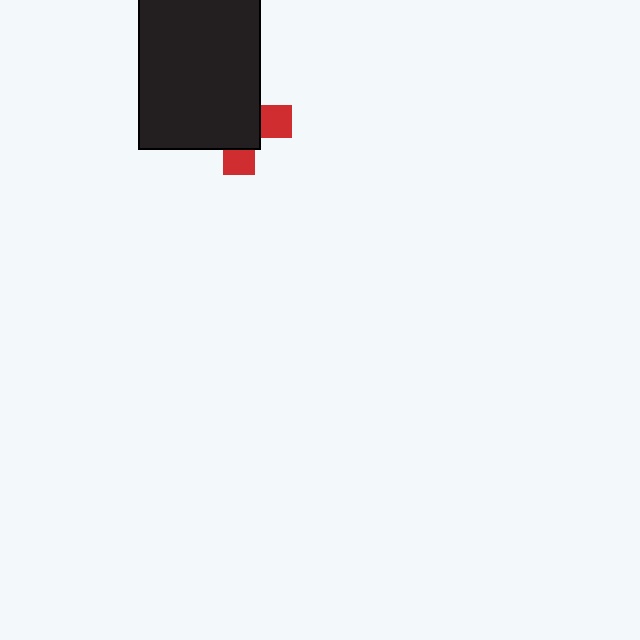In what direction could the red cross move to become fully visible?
The red cross could move toward the lower-right. That would shift it out from behind the black rectangle entirely.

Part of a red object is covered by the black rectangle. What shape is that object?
It is a cross.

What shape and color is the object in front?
The object in front is a black rectangle.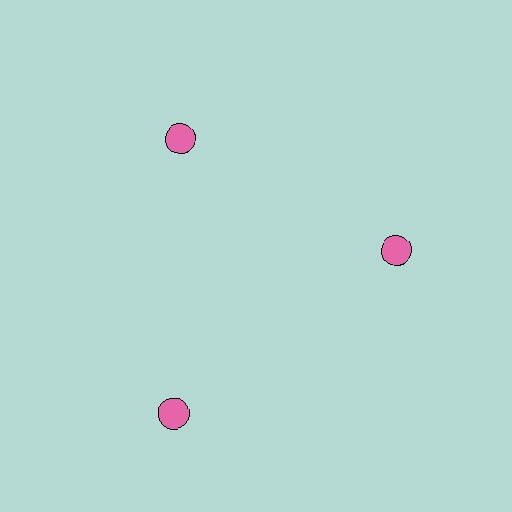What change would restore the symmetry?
The symmetry would be restored by moving it inward, back onto the ring so that all 3 circles sit at equal angles and equal distance from the center.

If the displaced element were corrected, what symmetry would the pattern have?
It would have 3-fold rotational symmetry — the pattern would map onto itself every 120 degrees.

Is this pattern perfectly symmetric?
No. The 3 pink circles are arranged in a ring, but one element near the 7 o'clock position is pushed outward from the center, breaking the 3-fold rotational symmetry.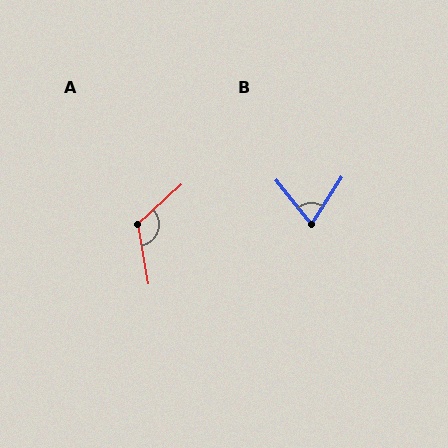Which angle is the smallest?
B, at approximately 71 degrees.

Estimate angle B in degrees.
Approximately 71 degrees.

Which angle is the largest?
A, at approximately 122 degrees.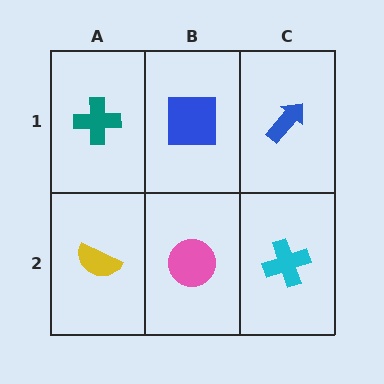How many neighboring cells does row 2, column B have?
3.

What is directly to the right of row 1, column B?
A blue arrow.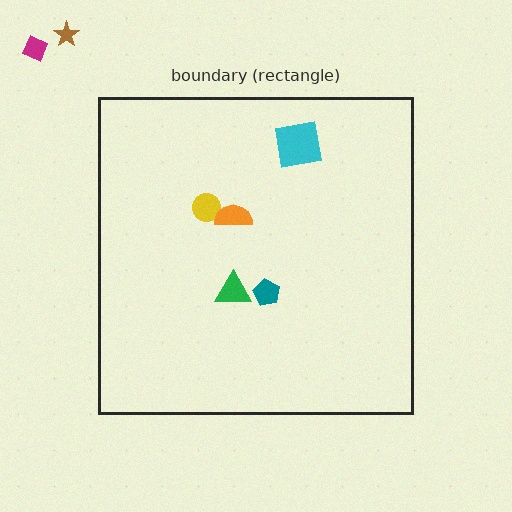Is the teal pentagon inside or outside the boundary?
Inside.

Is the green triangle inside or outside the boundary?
Inside.